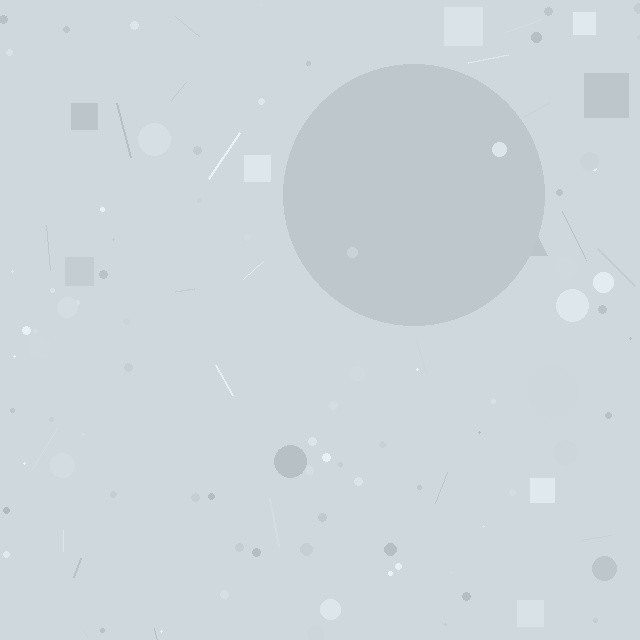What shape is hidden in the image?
A circle is hidden in the image.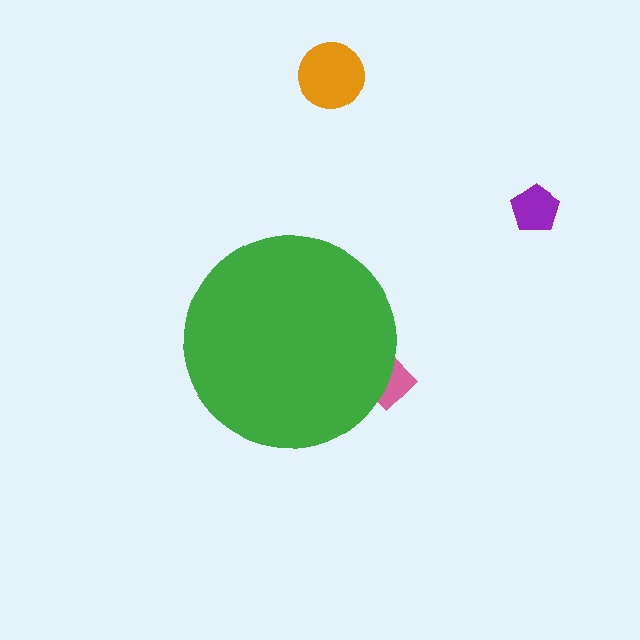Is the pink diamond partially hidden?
Yes, the pink diamond is partially hidden behind the green circle.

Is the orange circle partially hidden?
No, the orange circle is fully visible.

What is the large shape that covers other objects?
A green circle.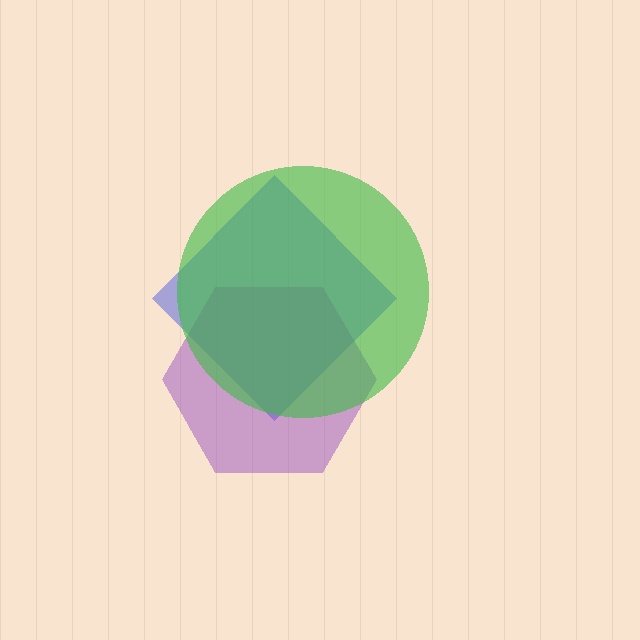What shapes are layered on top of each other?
The layered shapes are: a blue diamond, a purple hexagon, a green circle.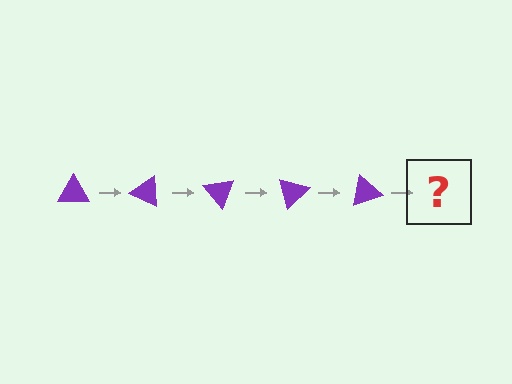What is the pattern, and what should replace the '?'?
The pattern is that the triangle rotates 25 degrees each step. The '?' should be a purple triangle rotated 125 degrees.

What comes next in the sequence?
The next element should be a purple triangle rotated 125 degrees.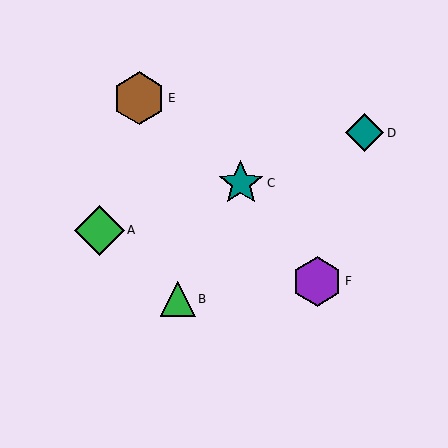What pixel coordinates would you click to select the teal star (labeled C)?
Click at (241, 183) to select the teal star C.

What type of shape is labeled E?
Shape E is a brown hexagon.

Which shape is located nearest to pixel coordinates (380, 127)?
The teal diamond (labeled D) at (365, 133) is nearest to that location.